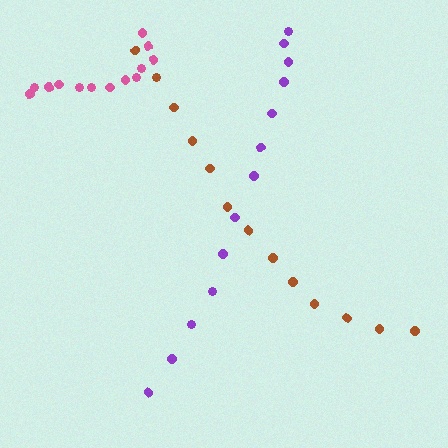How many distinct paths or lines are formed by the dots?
There are 3 distinct paths.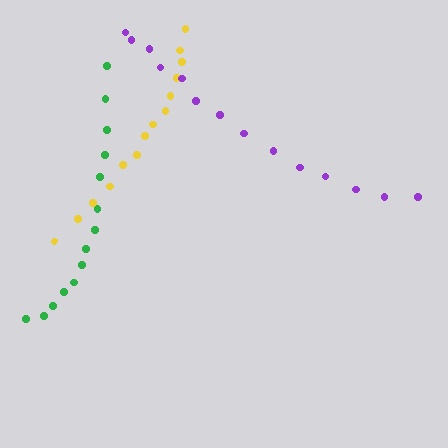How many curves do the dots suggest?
There are 3 distinct paths.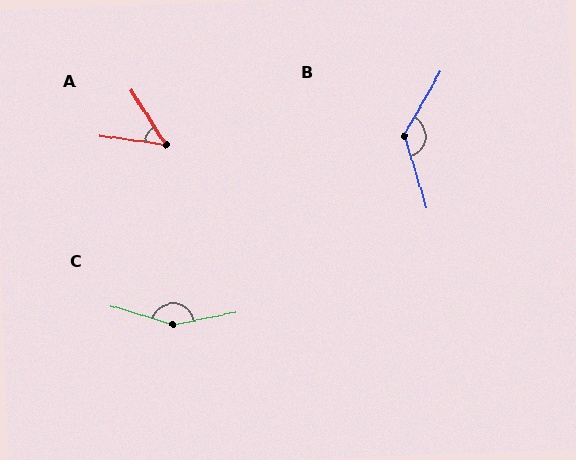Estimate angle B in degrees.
Approximately 132 degrees.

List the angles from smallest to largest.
A (49°), B (132°), C (152°).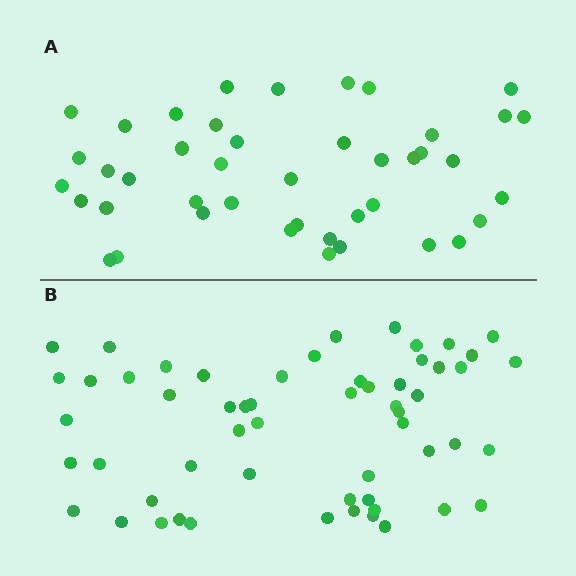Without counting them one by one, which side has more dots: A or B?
Region B (the bottom region) has more dots.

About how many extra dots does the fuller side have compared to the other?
Region B has approximately 15 more dots than region A.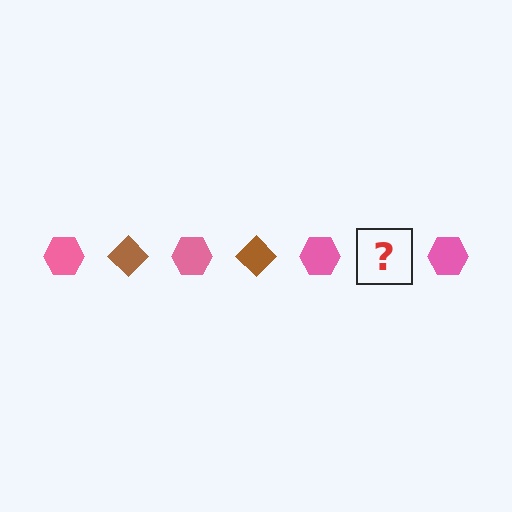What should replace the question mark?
The question mark should be replaced with a brown diamond.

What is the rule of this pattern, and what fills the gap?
The rule is that the pattern alternates between pink hexagon and brown diamond. The gap should be filled with a brown diamond.